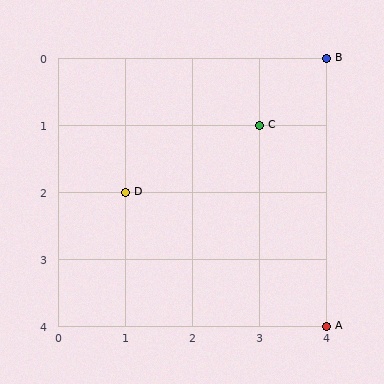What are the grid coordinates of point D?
Point D is at grid coordinates (1, 2).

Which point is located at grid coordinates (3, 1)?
Point C is at (3, 1).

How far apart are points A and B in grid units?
Points A and B are 4 rows apart.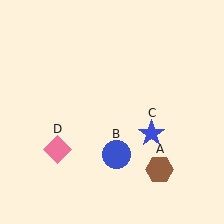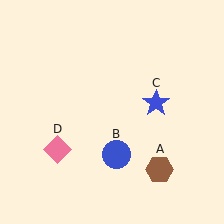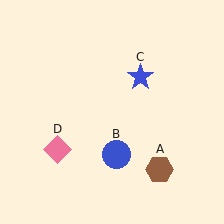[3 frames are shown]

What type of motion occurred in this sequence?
The blue star (object C) rotated counterclockwise around the center of the scene.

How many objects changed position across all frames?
1 object changed position: blue star (object C).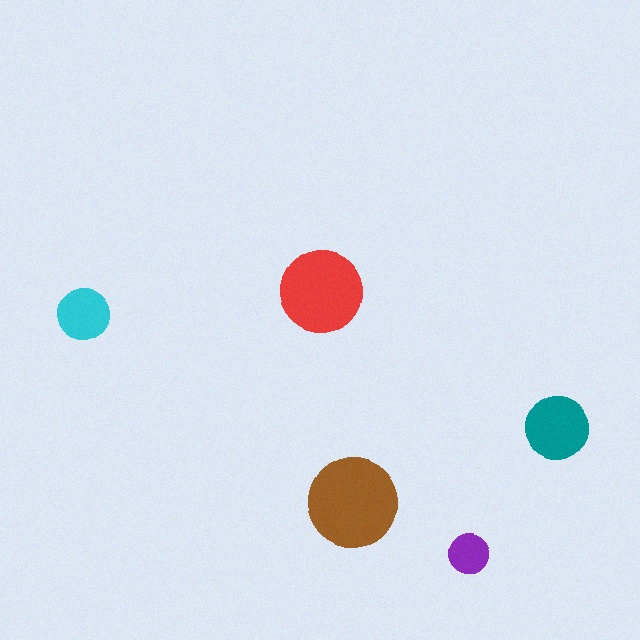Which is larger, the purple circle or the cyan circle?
The cyan one.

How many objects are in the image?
There are 5 objects in the image.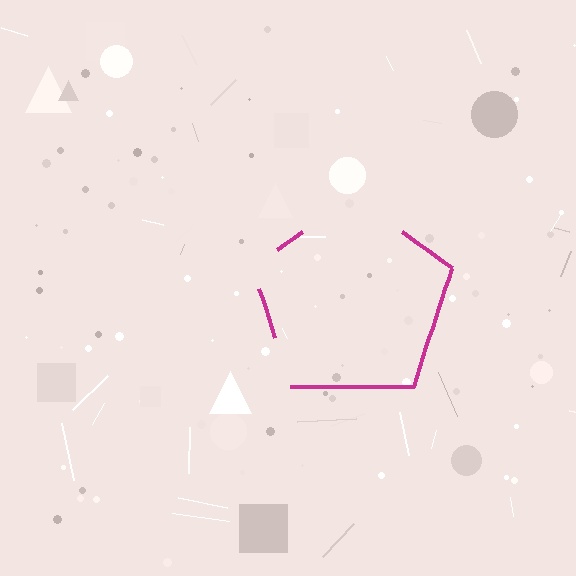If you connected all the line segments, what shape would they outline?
They would outline a pentagon.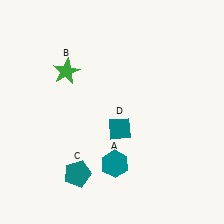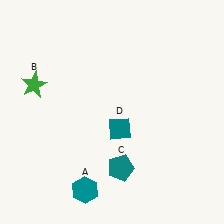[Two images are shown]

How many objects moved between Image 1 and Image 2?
3 objects moved between the two images.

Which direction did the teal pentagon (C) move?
The teal pentagon (C) moved right.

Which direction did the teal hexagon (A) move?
The teal hexagon (A) moved left.